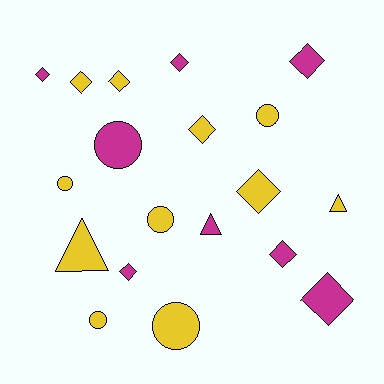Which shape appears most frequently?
Diamond, with 10 objects.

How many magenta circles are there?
There is 1 magenta circle.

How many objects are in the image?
There are 19 objects.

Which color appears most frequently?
Yellow, with 11 objects.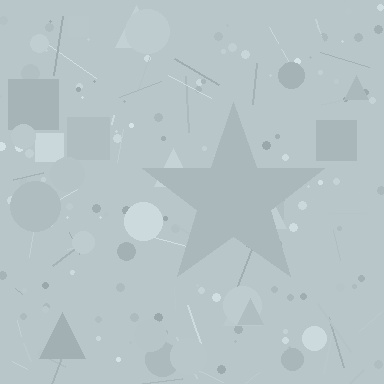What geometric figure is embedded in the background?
A star is embedded in the background.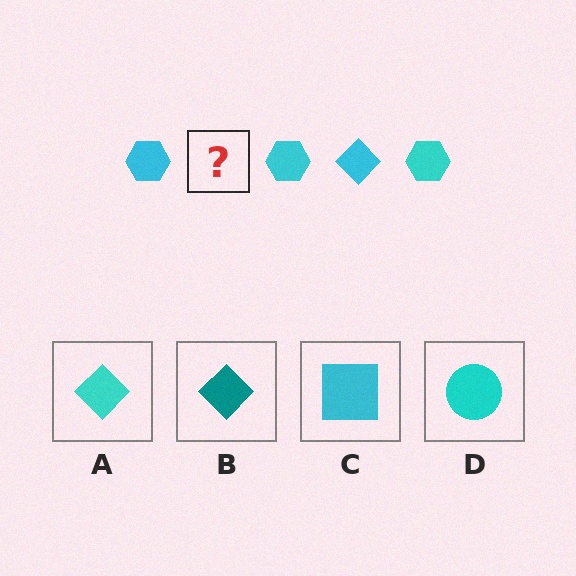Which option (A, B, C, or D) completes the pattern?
A.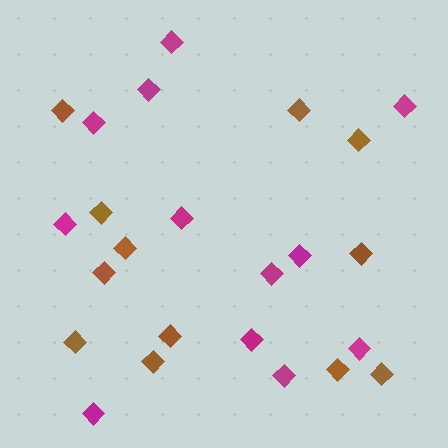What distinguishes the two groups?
There are 2 groups: one group of magenta diamonds (12) and one group of brown diamonds (12).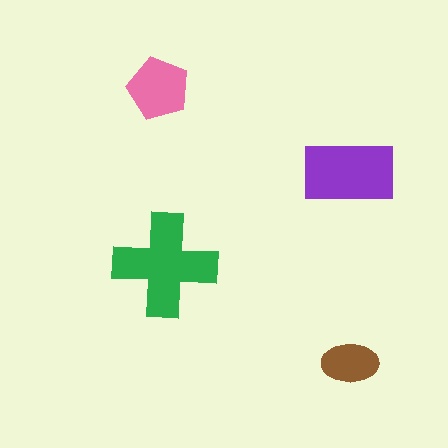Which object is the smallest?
The brown ellipse.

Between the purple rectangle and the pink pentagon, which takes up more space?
The purple rectangle.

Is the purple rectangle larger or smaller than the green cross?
Smaller.